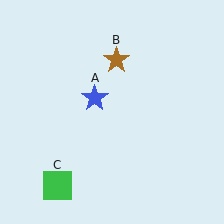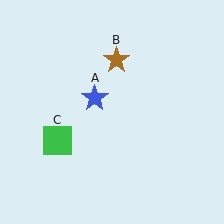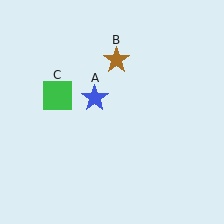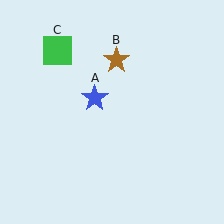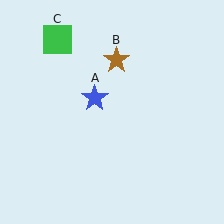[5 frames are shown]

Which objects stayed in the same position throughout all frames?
Blue star (object A) and brown star (object B) remained stationary.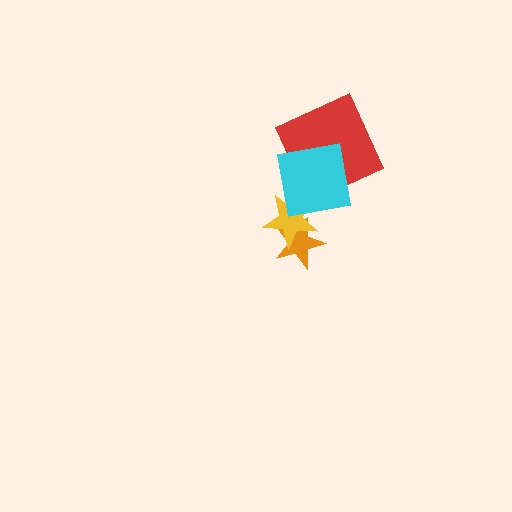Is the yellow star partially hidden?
Yes, it is partially covered by another shape.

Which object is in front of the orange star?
The yellow star is in front of the orange star.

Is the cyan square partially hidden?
No, no other shape covers it.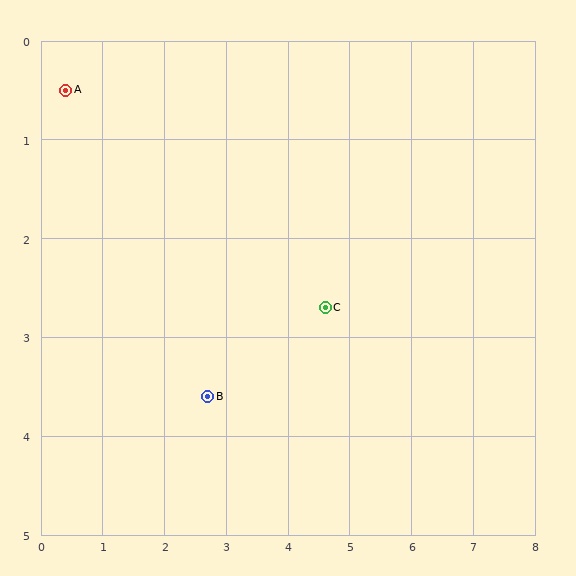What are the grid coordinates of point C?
Point C is at approximately (4.6, 2.7).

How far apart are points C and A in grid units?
Points C and A are about 4.7 grid units apart.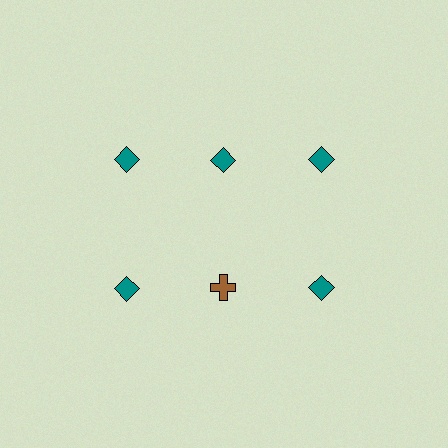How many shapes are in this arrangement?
There are 6 shapes arranged in a grid pattern.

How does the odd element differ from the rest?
It differs in both color (brown instead of teal) and shape (cross instead of diamond).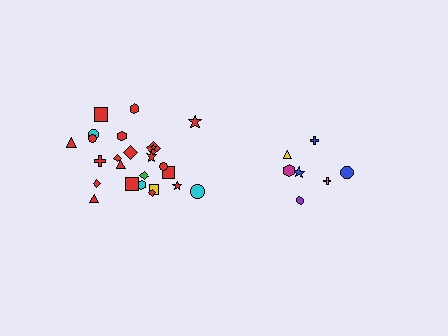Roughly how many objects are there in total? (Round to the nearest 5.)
Roughly 30 objects in total.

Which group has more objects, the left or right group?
The left group.